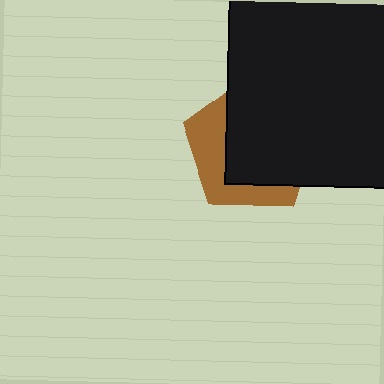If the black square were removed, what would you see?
You would see the complete brown pentagon.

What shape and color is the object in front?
The object in front is a black square.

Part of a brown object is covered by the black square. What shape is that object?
It is a pentagon.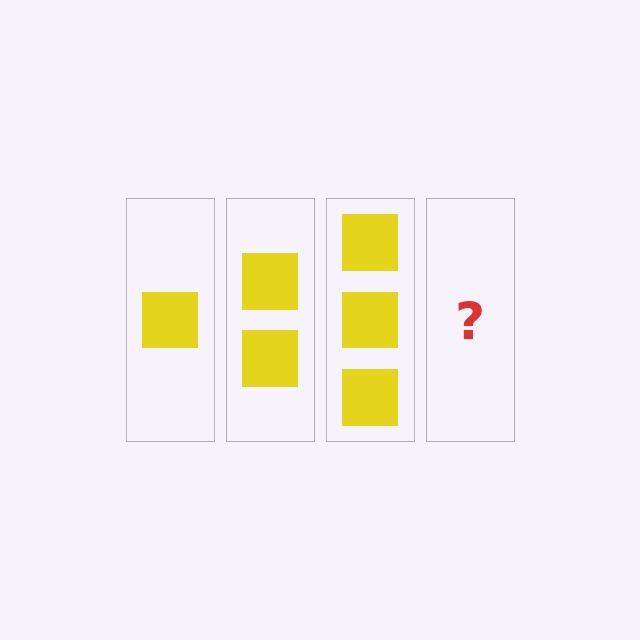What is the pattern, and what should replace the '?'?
The pattern is that each step adds one more square. The '?' should be 4 squares.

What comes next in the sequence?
The next element should be 4 squares.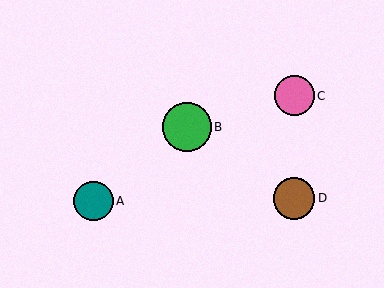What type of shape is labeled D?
Shape D is a brown circle.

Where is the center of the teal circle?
The center of the teal circle is at (93, 201).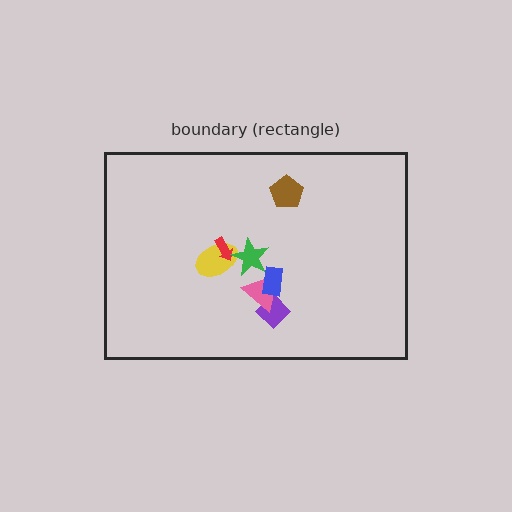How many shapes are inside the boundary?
7 inside, 0 outside.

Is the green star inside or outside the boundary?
Inside.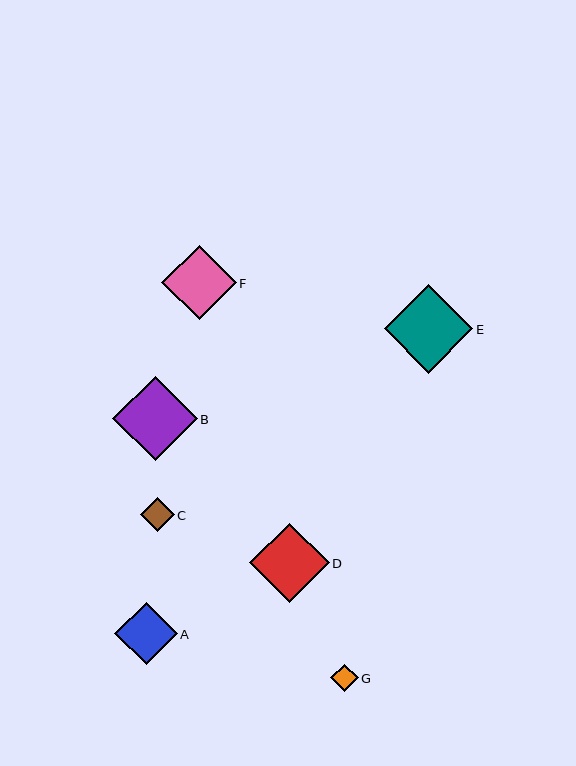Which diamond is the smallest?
Diamond G is the smallest with a size of approximately 28 pixels.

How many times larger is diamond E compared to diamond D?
Diamond E is approximately 1.1 times the size of diamond D.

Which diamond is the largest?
Diamond E is the largest with a size of approximately 89 pixels.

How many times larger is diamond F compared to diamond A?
Diamond F is approximately 1.2 times the size of diamond A.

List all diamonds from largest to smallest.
From largest to smallest: E, B, D, F, A, C, G.